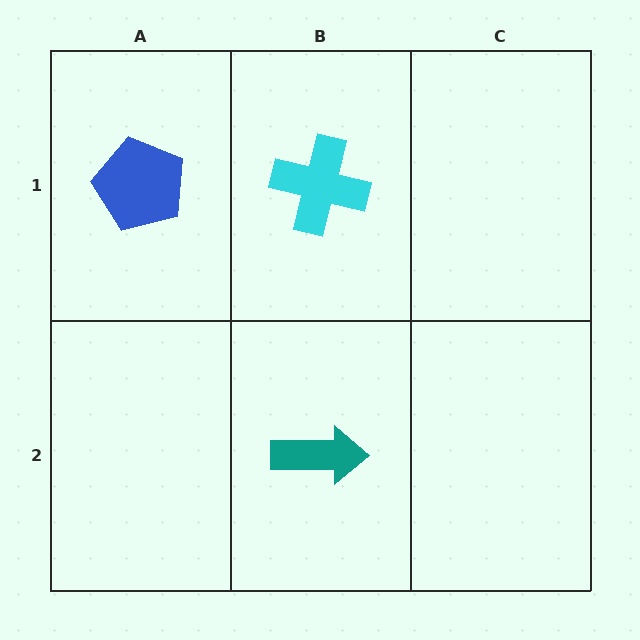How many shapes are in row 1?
2 shapes.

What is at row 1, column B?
A cyan cross.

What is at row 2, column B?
A teal arrow.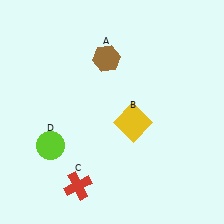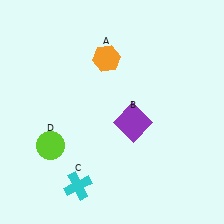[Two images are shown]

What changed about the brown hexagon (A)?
In Image 1, A is brown. In Image 2, it changed to orange.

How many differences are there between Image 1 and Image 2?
There are 3 differences between the two images.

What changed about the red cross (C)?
In Image 1, C is red. In Image 2, it changed to cyan.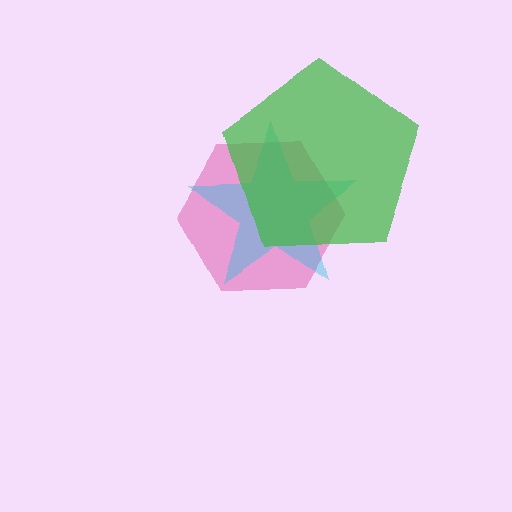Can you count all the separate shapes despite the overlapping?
Yes, there are 3 separate shapes.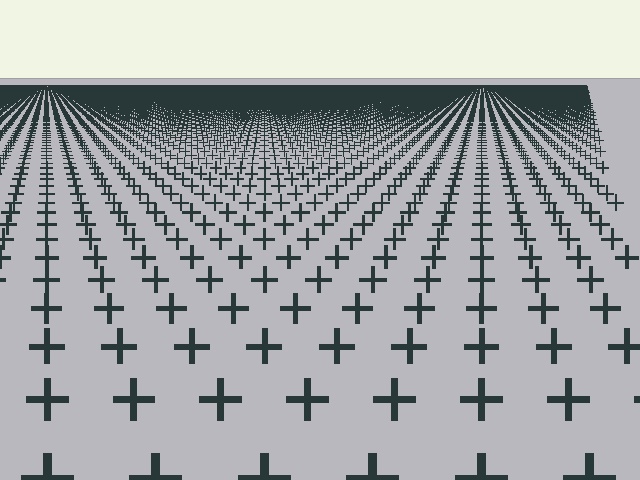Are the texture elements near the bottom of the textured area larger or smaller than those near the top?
Larger. Near the bottom, elements are closer to the viewer and appear at a bigger on-screen size.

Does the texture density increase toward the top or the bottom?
Density increases toward the top.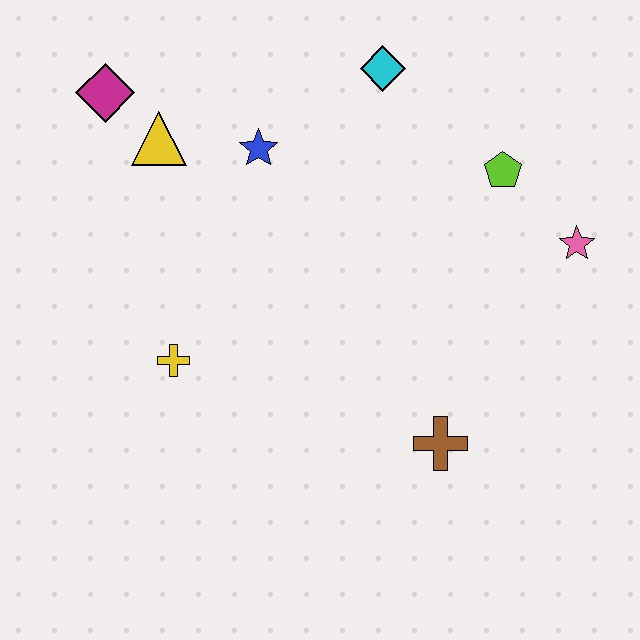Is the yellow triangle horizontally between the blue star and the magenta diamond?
Yes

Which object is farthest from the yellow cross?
The pink star is farthest from the yellow cross.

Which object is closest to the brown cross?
The pink star is closest to the brown cross.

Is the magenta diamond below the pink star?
No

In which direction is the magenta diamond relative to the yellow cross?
The magenta diamond is above the yellow cross.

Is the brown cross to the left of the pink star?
Yes